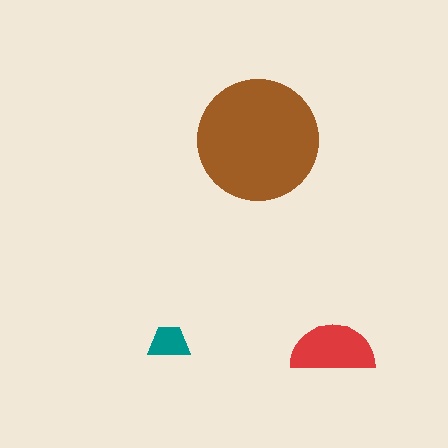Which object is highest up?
The brown circle is topmost.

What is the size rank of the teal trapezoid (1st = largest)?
3rd.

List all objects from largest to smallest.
The brown circle, the red semicircle, the teal trapezoid.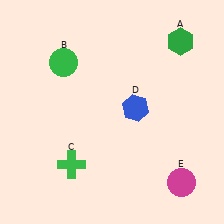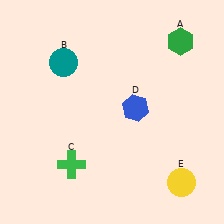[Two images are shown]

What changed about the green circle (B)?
In Image 1, B is green. In Image 2, it changed to teal.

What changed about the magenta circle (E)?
In Image 1, E is magenta. In Image 2, it changed to yellow.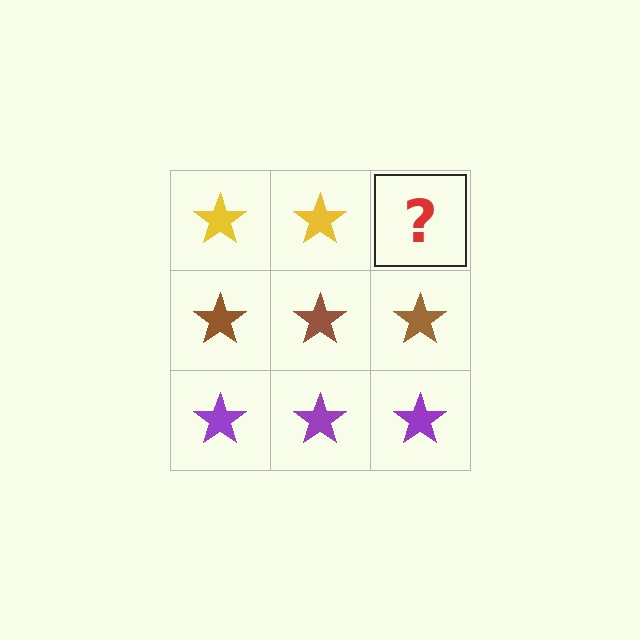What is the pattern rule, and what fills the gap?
The rule is that each row has a consistent color. The gap should be filled with a yellow star.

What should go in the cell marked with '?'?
The missing cell should contain a yellow star.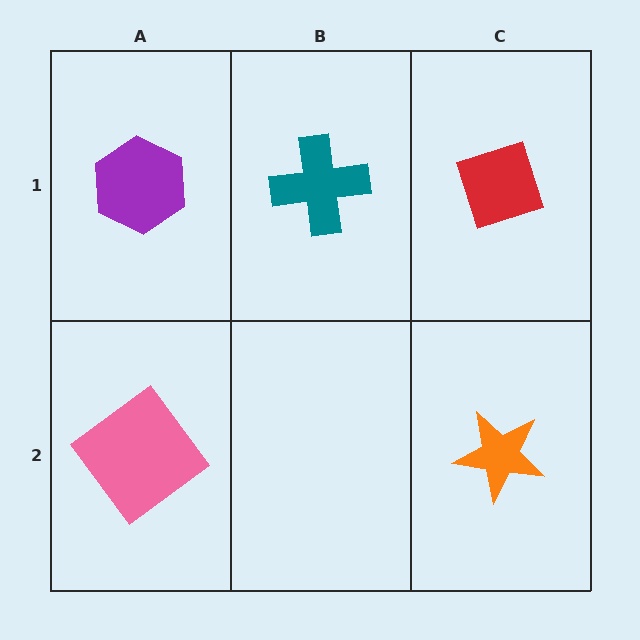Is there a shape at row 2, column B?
No, that cell is empty.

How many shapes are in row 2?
2 shapes.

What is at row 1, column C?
A red diamond.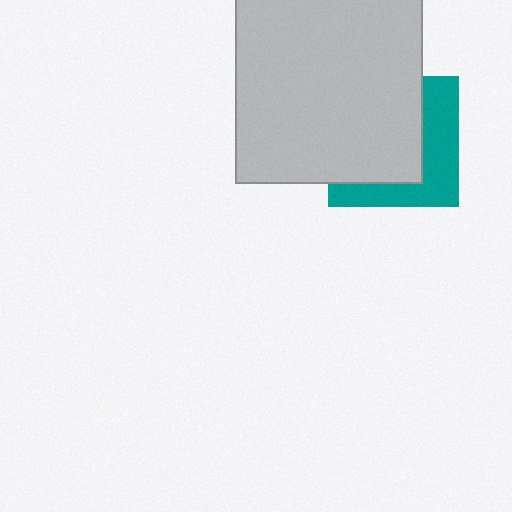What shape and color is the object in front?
The object in front is a light gray square.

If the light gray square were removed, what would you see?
You would see the complete teal square.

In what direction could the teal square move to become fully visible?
The teal square could move toward the lower-right. That would shift it out from behind the light gray square entirely.